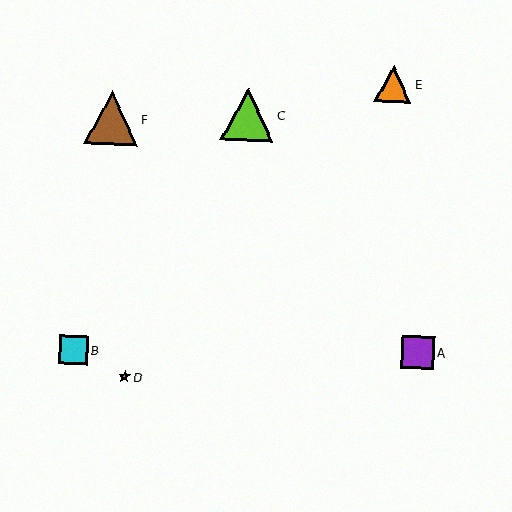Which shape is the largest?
The brown triangle (labeled F) is the largest.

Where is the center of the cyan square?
The center of the cyan square is at (73, 350).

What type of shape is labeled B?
Shape B is a cyan square.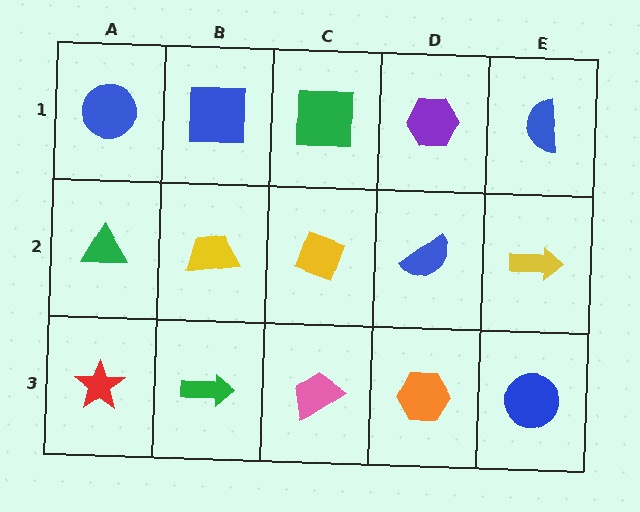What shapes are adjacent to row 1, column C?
A yellow diamond (row 2, column C), a blue square (row 1, column B), a purple hexagon (row 1, column D).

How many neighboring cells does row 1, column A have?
2.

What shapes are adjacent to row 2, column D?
A purple hexagon (row 1, column D), an orange hexagon (row 3, column D), a yellow diamond (row 2, column C), a yellow arrow (row 2, column E).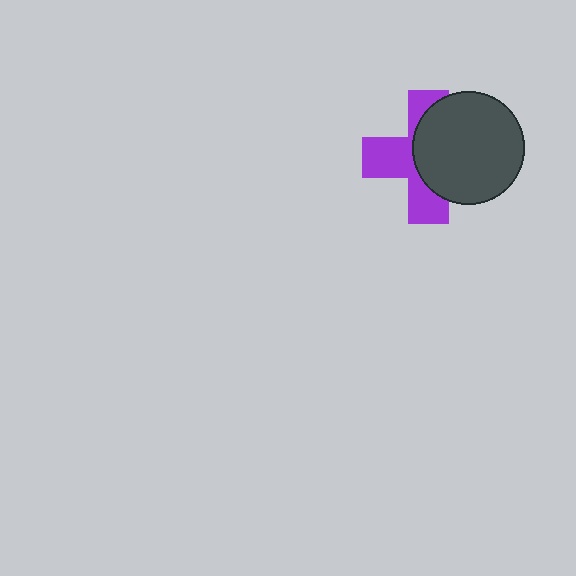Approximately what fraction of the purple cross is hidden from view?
Roughly 51% of the purple cross is hidden behind the dark gray circle.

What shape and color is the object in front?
The object in front is a dark gray circle.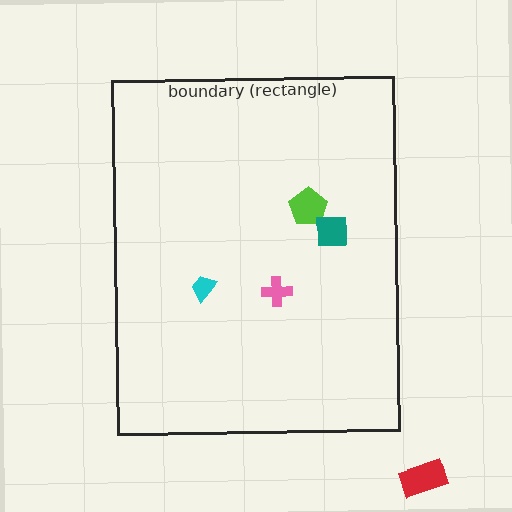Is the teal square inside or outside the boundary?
Inside.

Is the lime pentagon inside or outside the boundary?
Inside.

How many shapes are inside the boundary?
4 inside, 1 outside.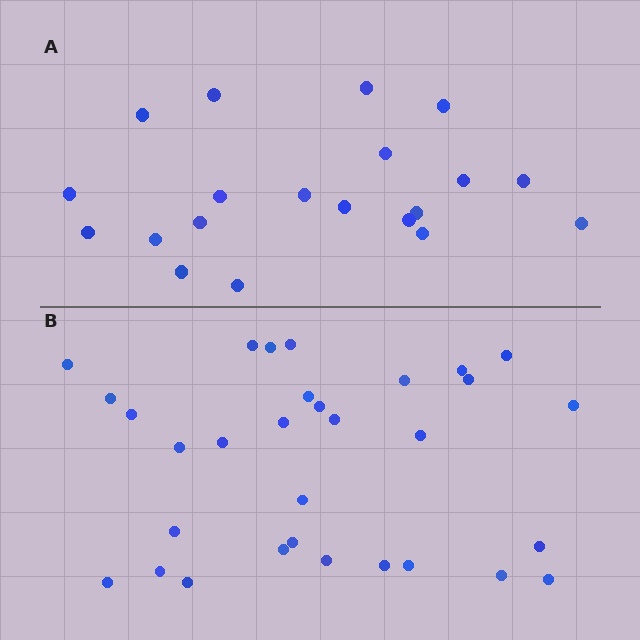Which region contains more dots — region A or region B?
Region B (the bottom region) has more dots.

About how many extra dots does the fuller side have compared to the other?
Region B has roughly 12 or so more dots than region A.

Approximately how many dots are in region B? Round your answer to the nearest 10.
About 30 dots. (The exact count is 31, which rounds to 30.)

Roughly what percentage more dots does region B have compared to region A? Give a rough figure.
About 55% more.